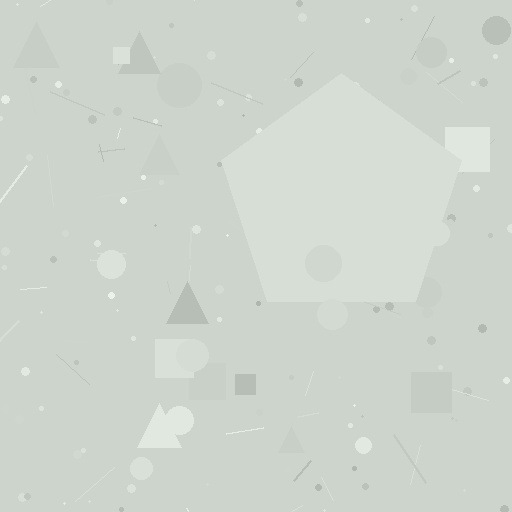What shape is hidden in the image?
A pentagon is hidden in the image.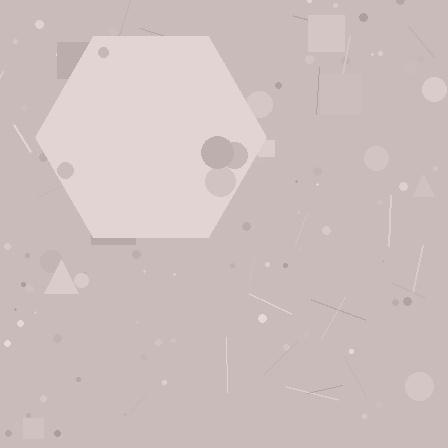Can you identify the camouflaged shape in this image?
The camouflaged shape is a hexagon.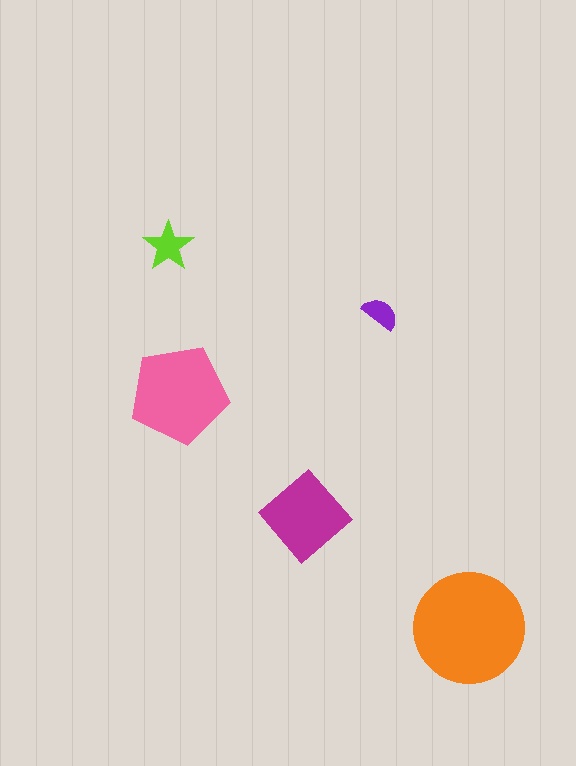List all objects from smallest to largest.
The purple semicircle, the lime star, the magenta diamond, the pink pentagon, the orange circle.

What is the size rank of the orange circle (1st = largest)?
1st.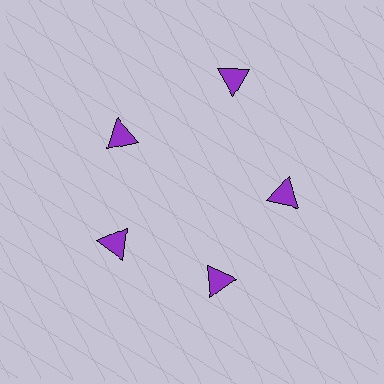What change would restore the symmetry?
The symmetry would be restored by moving it inward, back onto the ring so that all 5 triangles sit at equal angles and equal distance from the center.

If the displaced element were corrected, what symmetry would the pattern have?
It would have 5-fold rotational symmetry — the pattern would map onto itself every 72 degrees.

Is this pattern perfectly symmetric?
No. The 5 purple triangles are arranged in a ring, but one element near the 1 o'clock position is pushed outward from the center, breaking the 5-fold rotational symmetry.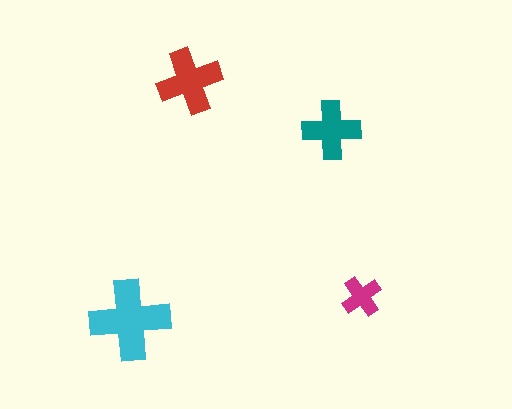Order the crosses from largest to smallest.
the cyan one, the red one, the teal one, the magenta one.